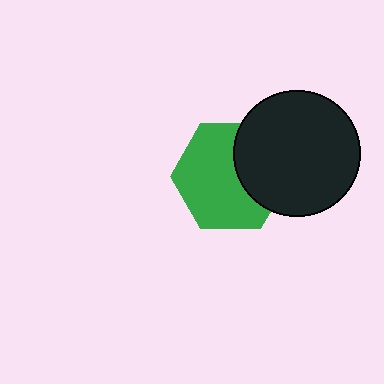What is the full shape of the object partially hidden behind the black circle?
The partially hidden object is a green hexagon.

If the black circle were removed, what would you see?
You would see the complete green hexagon.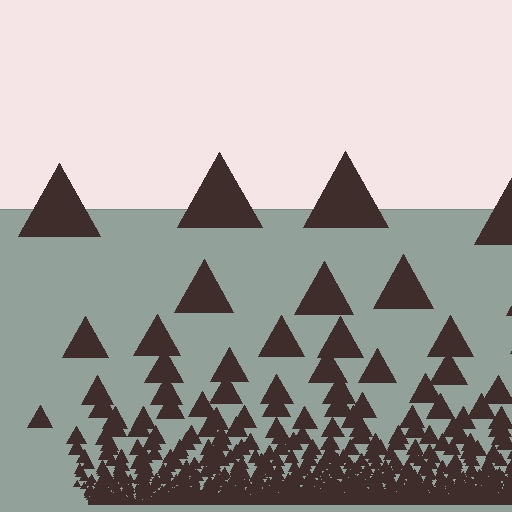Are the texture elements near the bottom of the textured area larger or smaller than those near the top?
Smaller. The gradient is inverted — elements near the bottom are smaller and denser.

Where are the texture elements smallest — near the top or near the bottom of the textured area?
Near the bottom.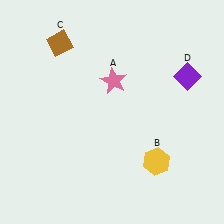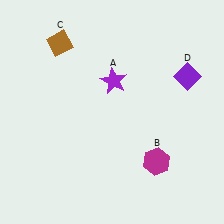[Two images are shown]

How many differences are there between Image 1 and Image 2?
There are 2 differences between the two images.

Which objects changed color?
A changed from pink to purple. B changed from yellow to magenta.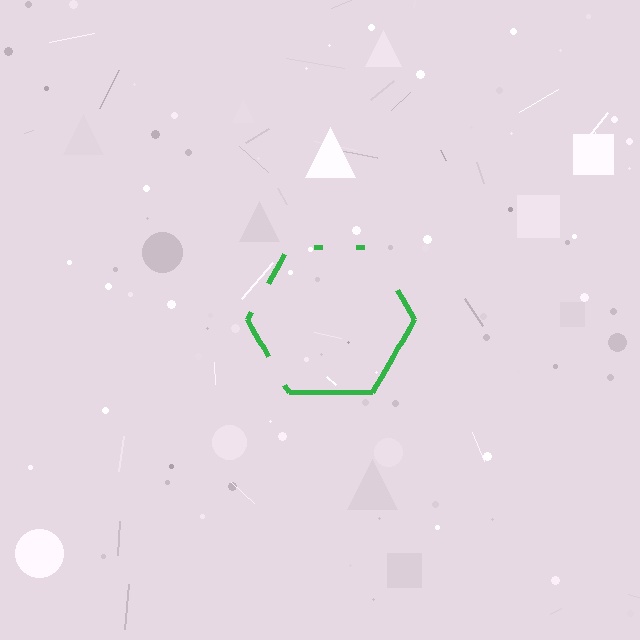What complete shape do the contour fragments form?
The contour fragments form a hexagon.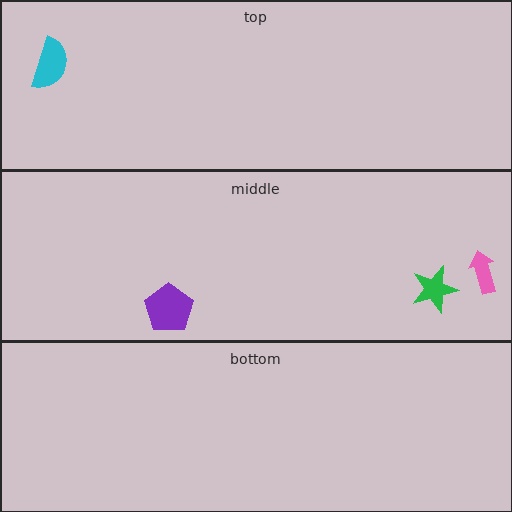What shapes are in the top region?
The cyan semicircle.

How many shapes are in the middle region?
3.